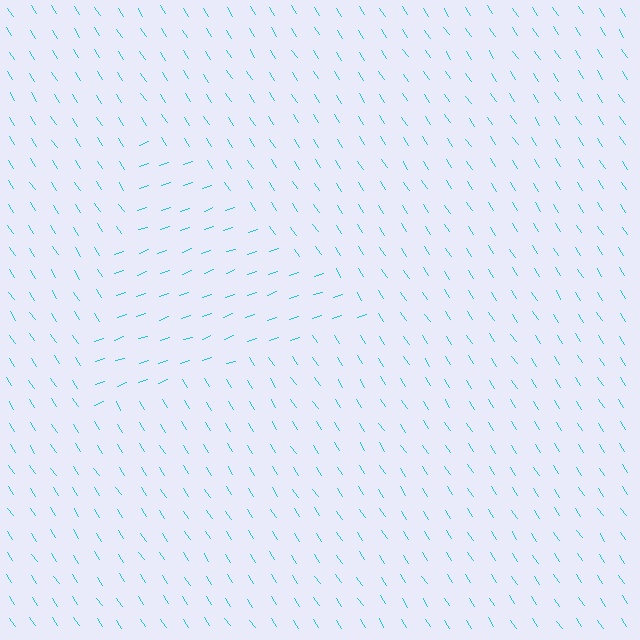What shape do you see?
I see a triangle.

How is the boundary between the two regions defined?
The boundary is defined purely by a change in line orientation (approximately 76 degrees difference). All lines are the same color and thickness.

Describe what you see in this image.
The image is filled with small cyan line segments. A triangle region in the image has lines oriented differently from the surrounding lines, creating a visible texture boundary.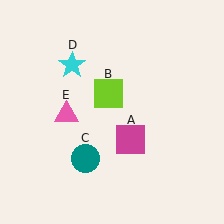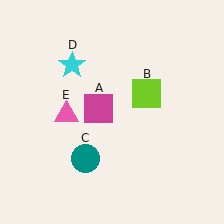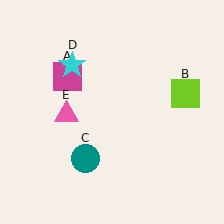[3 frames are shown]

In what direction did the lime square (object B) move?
The lime square (object B) moved right.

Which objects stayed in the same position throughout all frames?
Teal circle (object C) and cyan star (object D) and pink triangle (object E) remained stationary.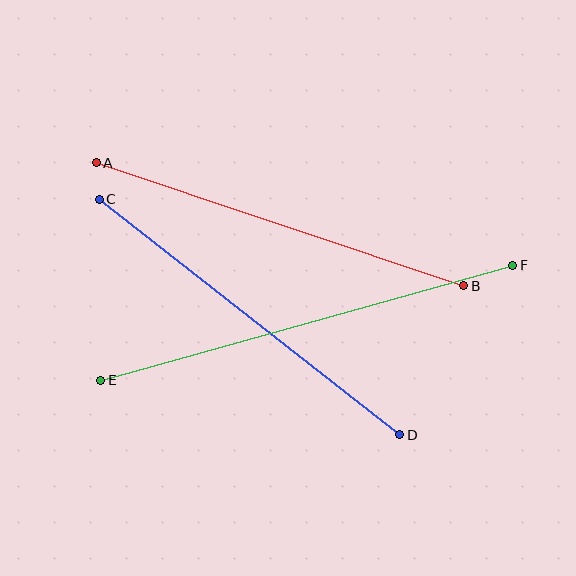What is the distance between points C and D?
The distance is approximately 382 pixels.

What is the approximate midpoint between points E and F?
The midpoint is at approximately (307, 323) pixels.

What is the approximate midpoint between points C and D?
The midpoint is at approximately (249, 317) pixels.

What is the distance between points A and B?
The distance is approximately 388 pixels.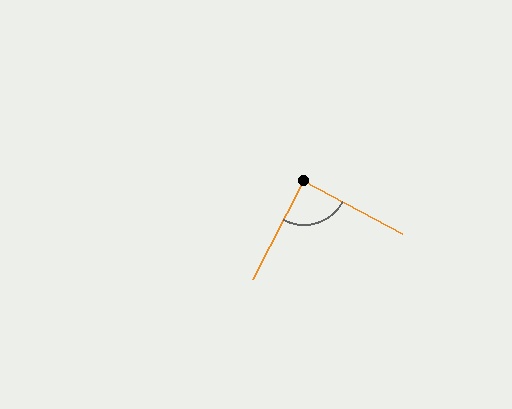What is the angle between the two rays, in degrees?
Approximately 90 degrees.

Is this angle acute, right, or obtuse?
It is approximately a right angle.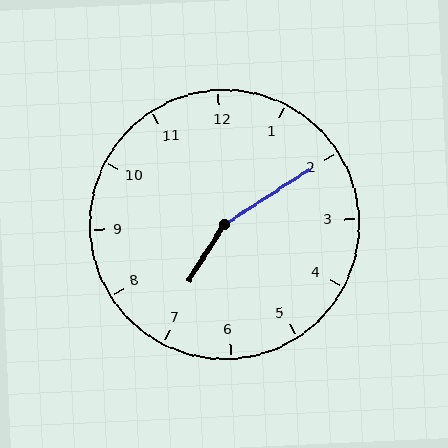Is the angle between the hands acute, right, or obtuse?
It is obtuse.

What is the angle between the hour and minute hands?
Approximately 155 degrees.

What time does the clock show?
7:10.